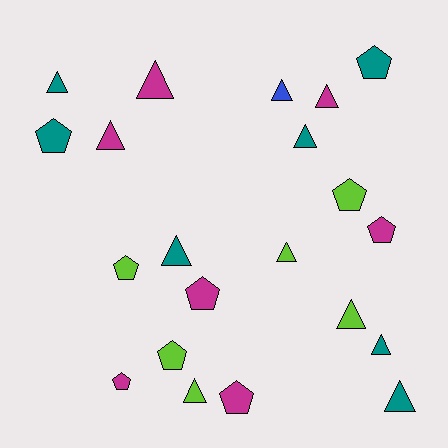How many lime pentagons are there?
There are 3 lime pentagons.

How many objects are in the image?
There are 21 objects.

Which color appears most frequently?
Teal, with 7 objects.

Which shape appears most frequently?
Triangle, with 12 objects.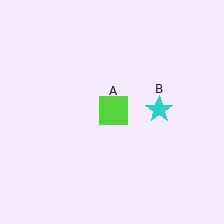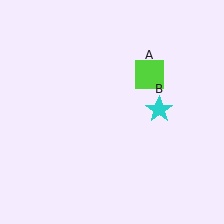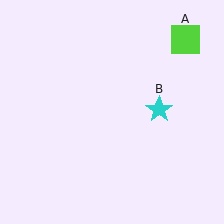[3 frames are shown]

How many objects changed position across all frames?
1 object changed position: lime square (object A).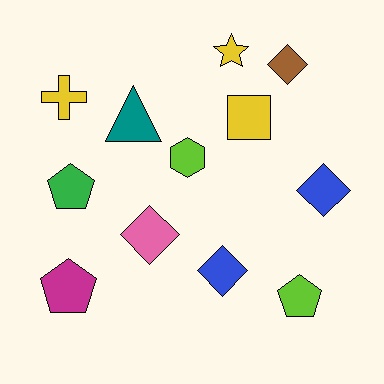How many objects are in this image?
There are 12 objects.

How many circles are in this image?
There are no circles.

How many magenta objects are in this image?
There is 1 magenta object.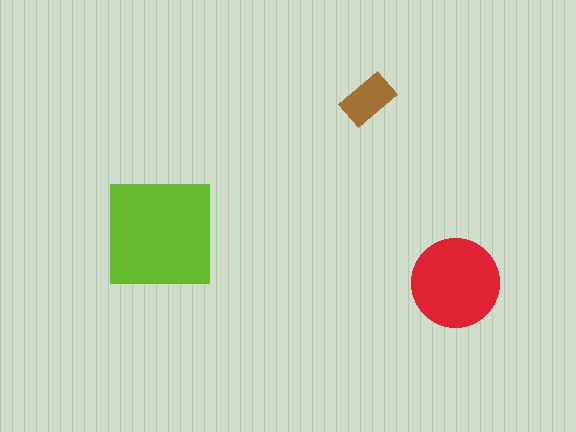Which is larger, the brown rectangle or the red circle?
The red circle.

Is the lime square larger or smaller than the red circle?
Larger.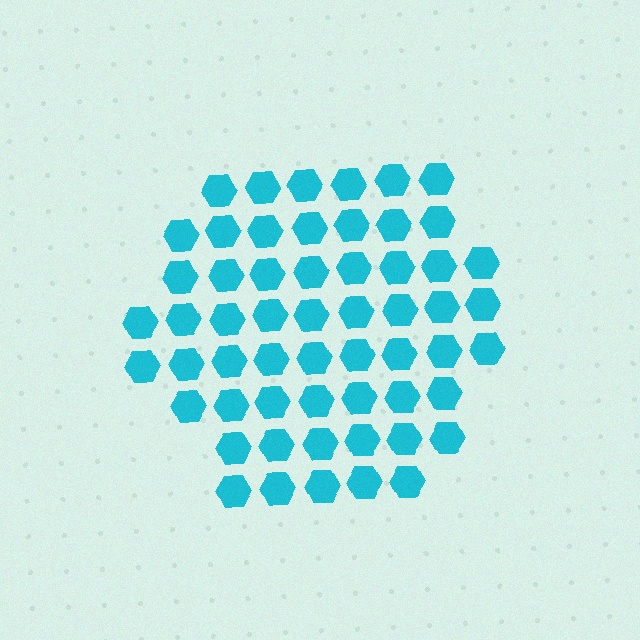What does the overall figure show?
The overall figure shows a hexagon.